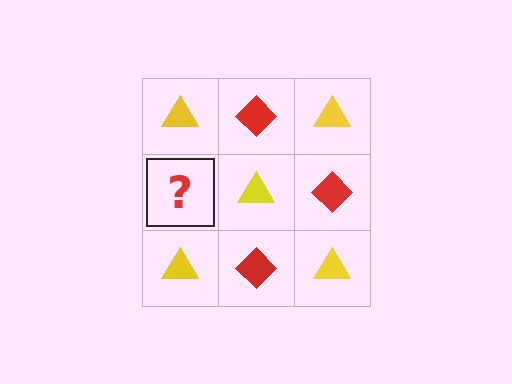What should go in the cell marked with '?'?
The missing cell should contain a red diamond.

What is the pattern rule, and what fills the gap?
The rule is that it alternates yellow triangle and red diamond in a checkerboard pattern. The gap should be filled with a red diamond.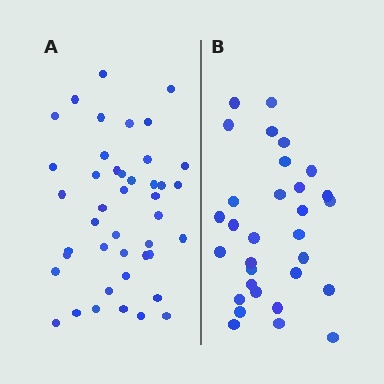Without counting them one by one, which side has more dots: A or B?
Region A (the left region) has more dots.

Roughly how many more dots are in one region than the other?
Region A has roughly 12 or so more dots than region B.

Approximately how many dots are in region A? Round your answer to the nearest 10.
About 40 dots. (The exact count is 43, which rounds to 40.)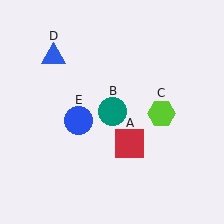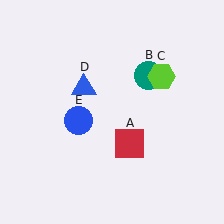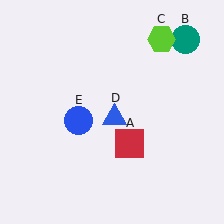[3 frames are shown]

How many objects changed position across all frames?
3 objects changed position: teal circle (object B), lime hexagon (object C), blue triangle (object D).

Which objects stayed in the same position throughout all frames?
Red square (object A) and blue circle (object E) remained stationary.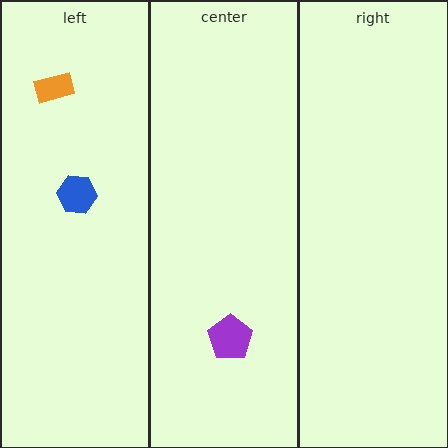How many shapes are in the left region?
2.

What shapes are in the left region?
The orange rectangle, the blue hexagon.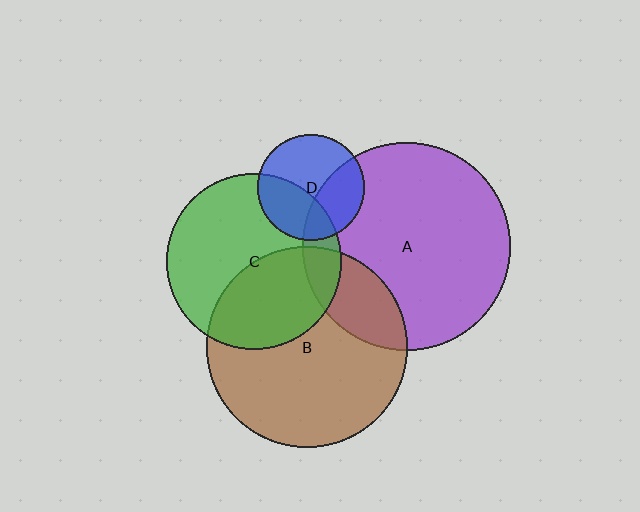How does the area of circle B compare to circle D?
Approximately 3.5 times.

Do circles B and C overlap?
Yes.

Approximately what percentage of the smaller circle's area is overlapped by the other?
Approximately 40%.